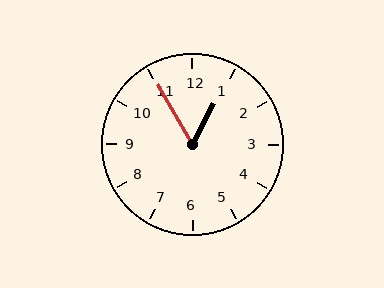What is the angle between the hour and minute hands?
Approximately 58 degrees.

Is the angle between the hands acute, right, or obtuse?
It is acute.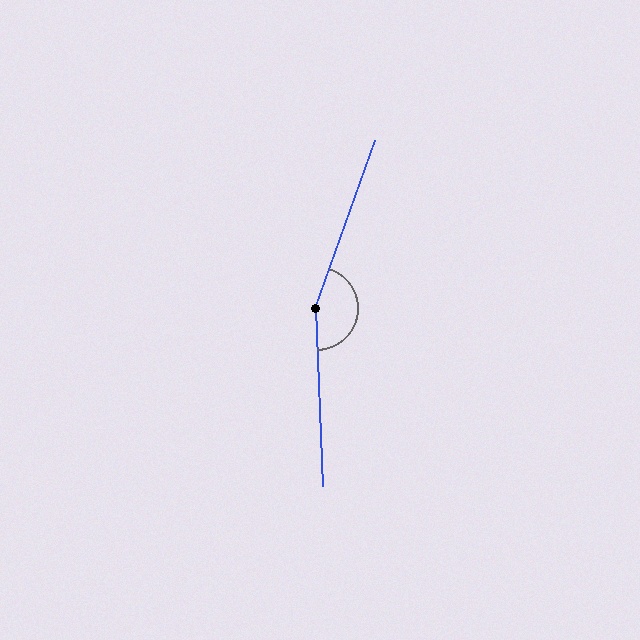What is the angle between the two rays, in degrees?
Approximately 158 degrees.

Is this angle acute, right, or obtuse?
It is obtuse.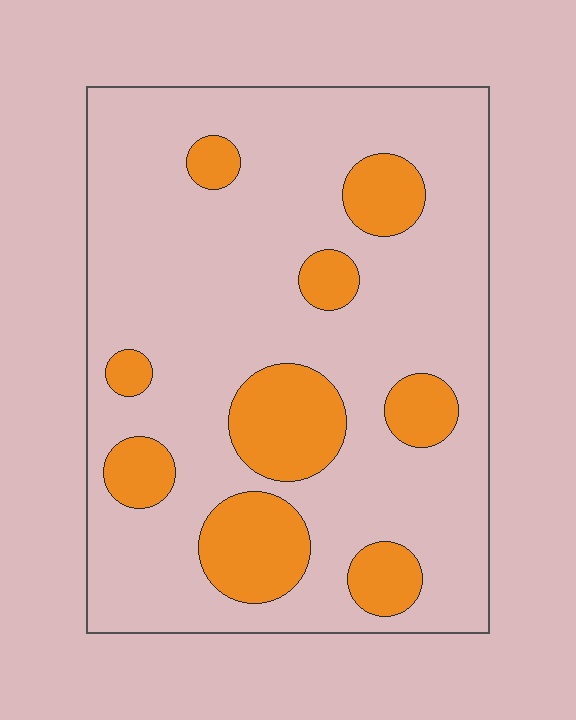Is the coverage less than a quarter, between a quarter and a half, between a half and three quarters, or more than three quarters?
Less than a quarter.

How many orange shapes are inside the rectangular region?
9.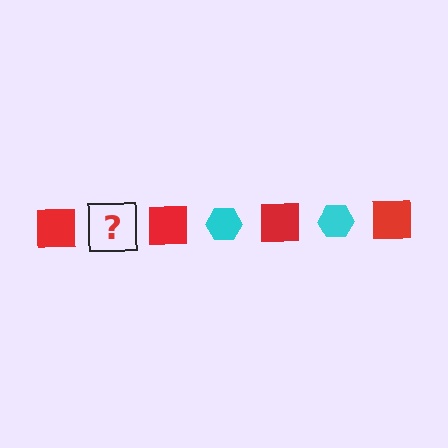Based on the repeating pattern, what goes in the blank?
The blank should be a cyan hexagon.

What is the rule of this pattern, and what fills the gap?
The rule is that the pattern alternates between red square and cyan hexagon. The gap should be filled with a cyan hexagon.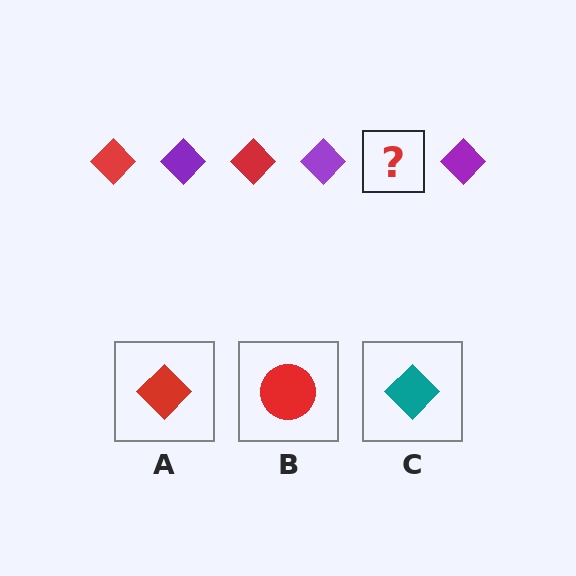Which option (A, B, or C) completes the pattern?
A.